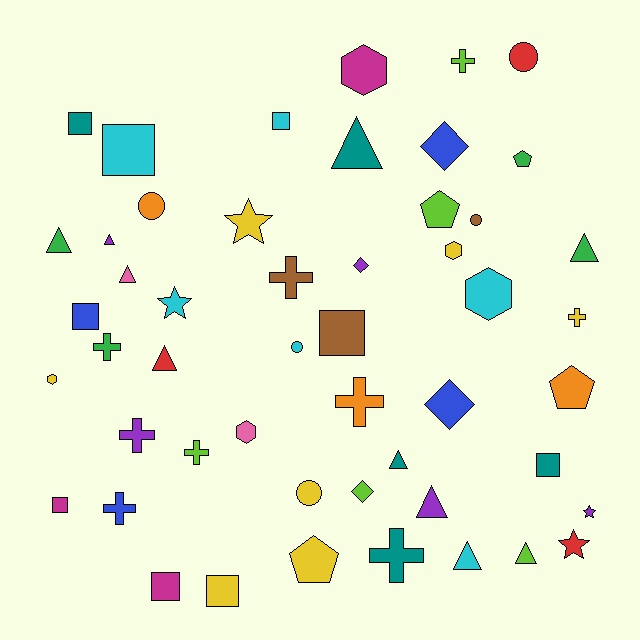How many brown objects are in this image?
There are 3 brown objects.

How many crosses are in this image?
There are 9 crosses.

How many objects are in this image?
There are 50 objects.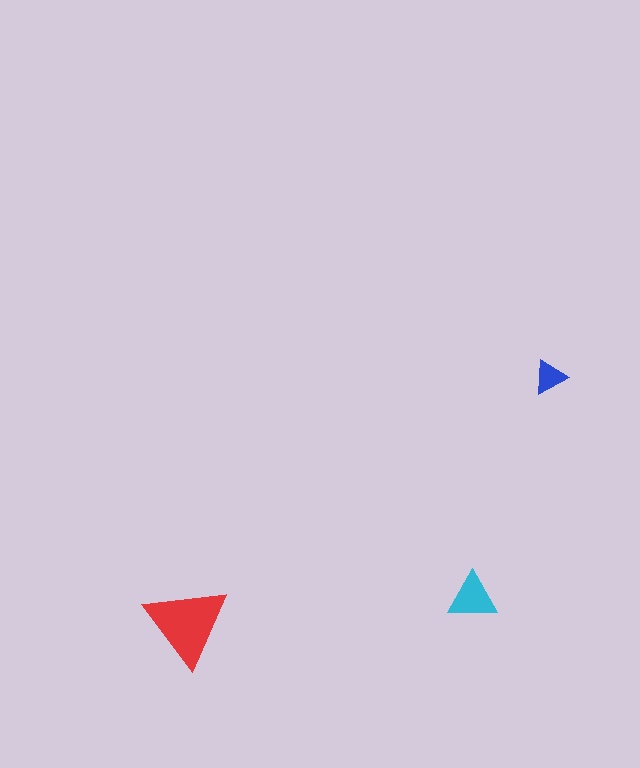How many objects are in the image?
There are 3 objects in the image.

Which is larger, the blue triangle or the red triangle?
The red one.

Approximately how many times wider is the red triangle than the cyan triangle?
About 1.5 times wider.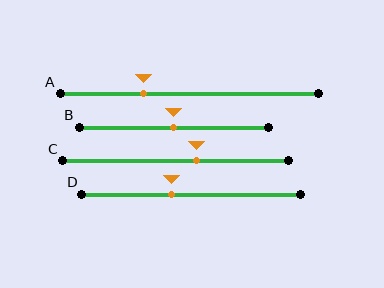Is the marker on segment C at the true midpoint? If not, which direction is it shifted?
No, the marker on segment C is shifted to the right by about 9% of the segment length.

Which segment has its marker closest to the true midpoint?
Segment B has its marker closest to the true midpoint.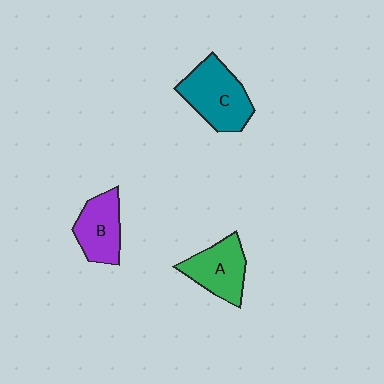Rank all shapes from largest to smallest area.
From largest to smallest: C (teal), A (green), B (purple).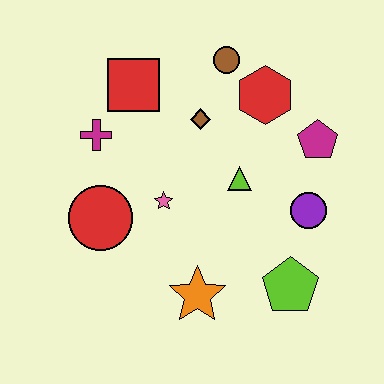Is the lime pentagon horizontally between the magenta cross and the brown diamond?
No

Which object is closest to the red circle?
The pink star is closest to the red circle.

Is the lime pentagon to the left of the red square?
No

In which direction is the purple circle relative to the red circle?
The purple circle is to the right of the red circle.